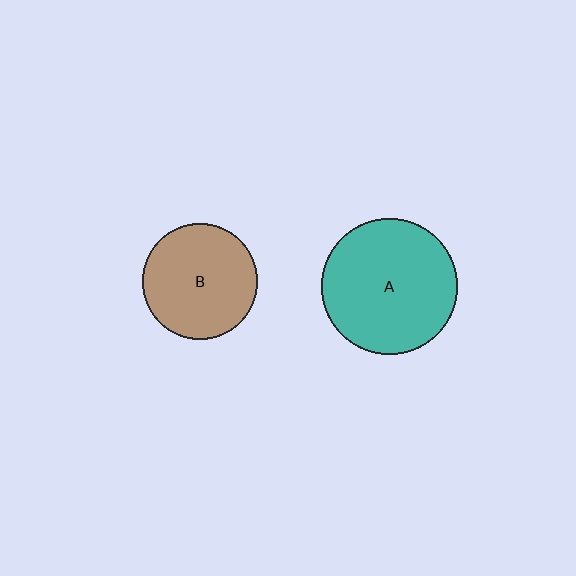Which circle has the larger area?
Circle A (teal).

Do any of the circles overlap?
No, none of the circles overlap.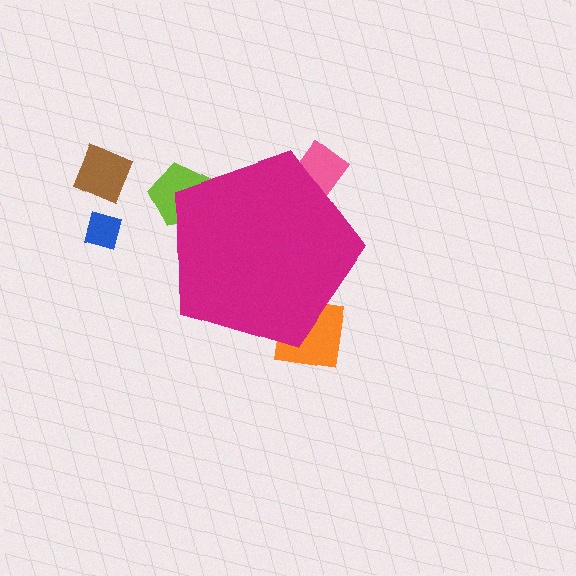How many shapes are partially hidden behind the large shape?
3 shapes are partially hidden.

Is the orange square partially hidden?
Yes, the orange square is partially hidden behind the magenta pentagon.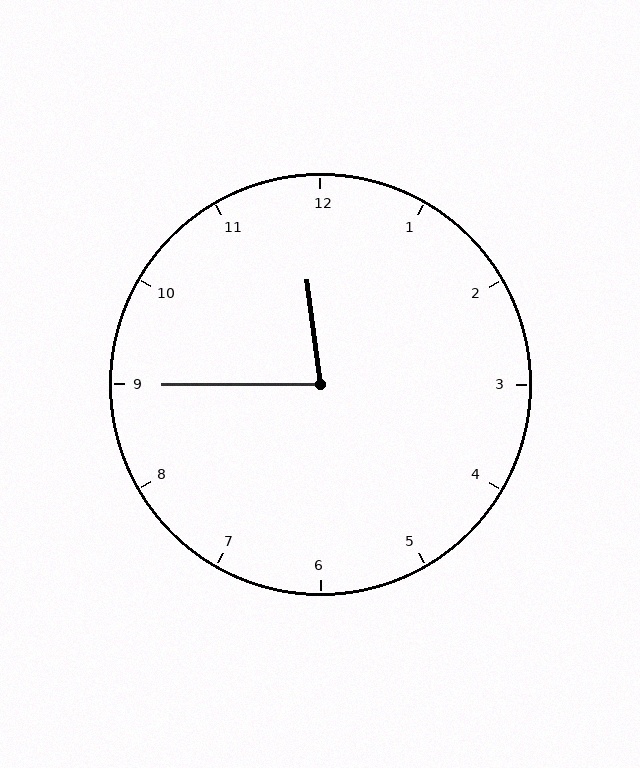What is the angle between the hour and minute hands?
Approximately 82 degrees.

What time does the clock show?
11:45.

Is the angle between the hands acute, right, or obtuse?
It is acute.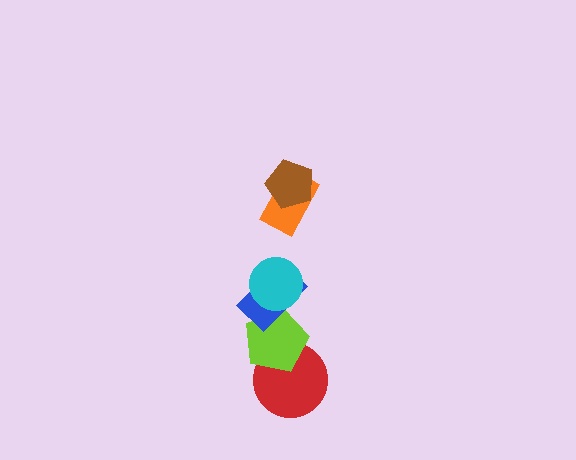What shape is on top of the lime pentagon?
The blue rectangle is on top of the lime pentagon.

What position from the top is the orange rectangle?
The orange rectangle is 2nd from the top.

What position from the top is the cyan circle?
The cyan circle is 3rd from the top.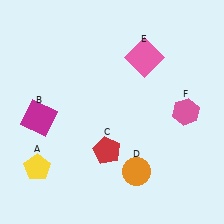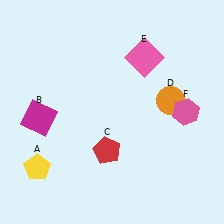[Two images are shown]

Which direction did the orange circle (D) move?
The orange circle (D) moved up.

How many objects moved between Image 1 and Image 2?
1 object moved between the two images.